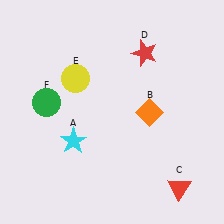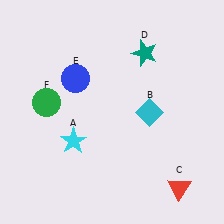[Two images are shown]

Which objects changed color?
B changed from orange to cyan. D changed from red to teal. E changed from yellow to blue.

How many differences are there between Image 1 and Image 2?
There are 3 differences between the two images.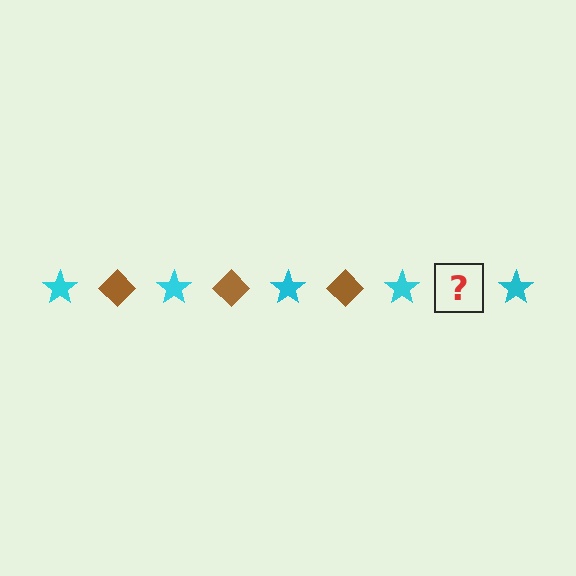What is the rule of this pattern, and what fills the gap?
The rule is that the pattern alternates between cyan star and brown diamond. The gap should be filled with a brown diamond.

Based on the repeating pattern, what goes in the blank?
The blank should be a brown diamond.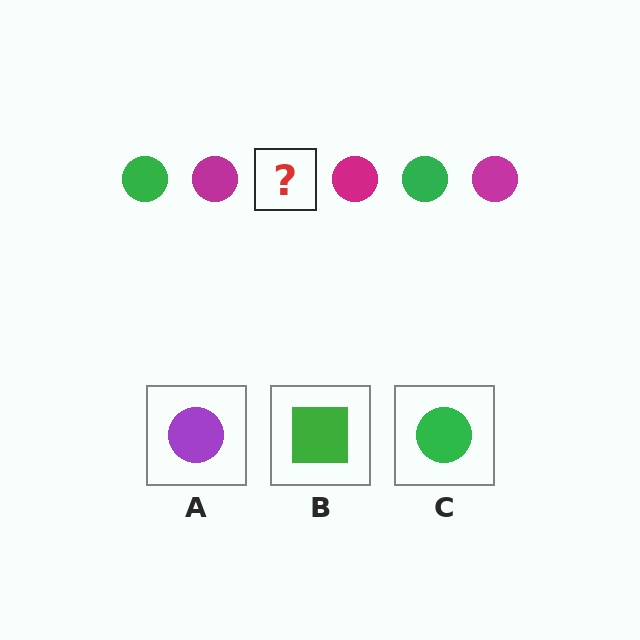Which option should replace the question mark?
Option C.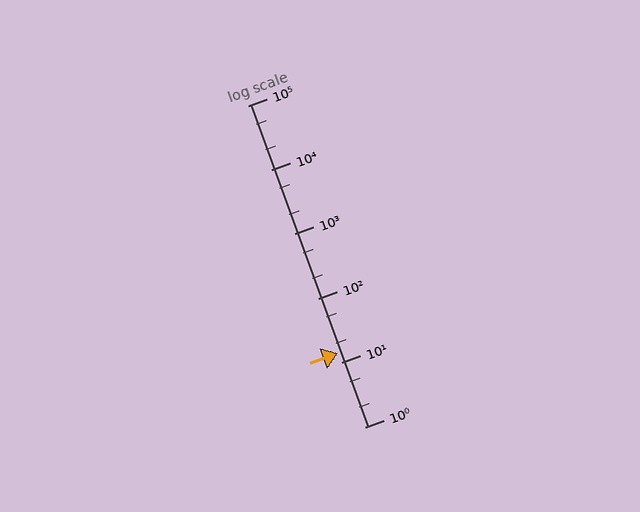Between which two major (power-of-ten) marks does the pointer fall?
The pointer is between 10 and 100.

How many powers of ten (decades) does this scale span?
The scale spans 5 decades, from 1 to 100000.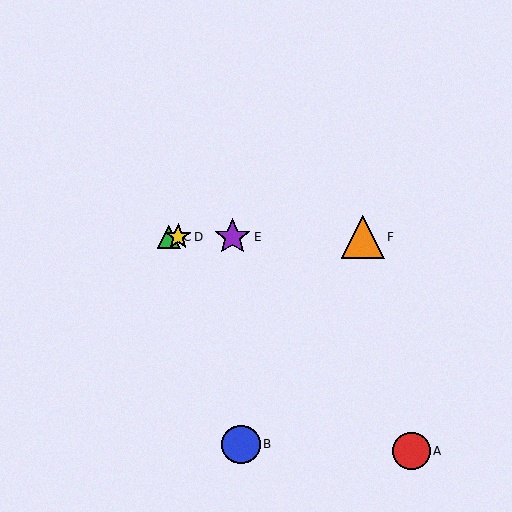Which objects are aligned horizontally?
Objects C, D, E, F are aligned horizontally.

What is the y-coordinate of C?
Object C is at y≈237.